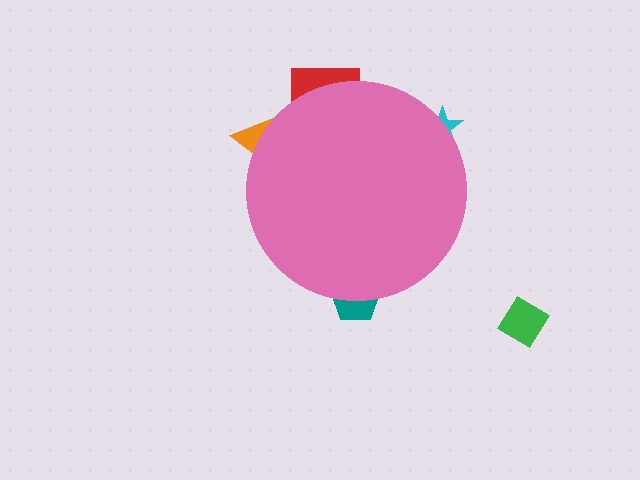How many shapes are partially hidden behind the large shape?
4 shapes are partially hidden.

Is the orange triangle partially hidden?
Yes, the orange triangle is partially hidden behind the pink circle.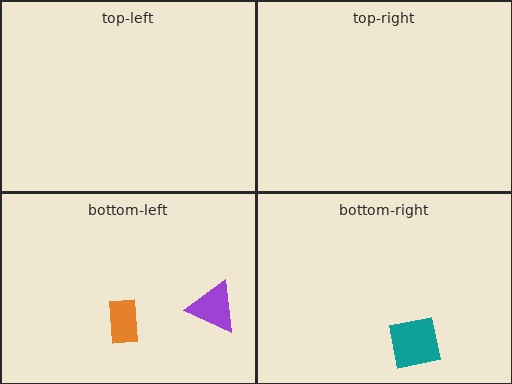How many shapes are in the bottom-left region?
2.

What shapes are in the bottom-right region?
The teal square.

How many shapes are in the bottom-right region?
1.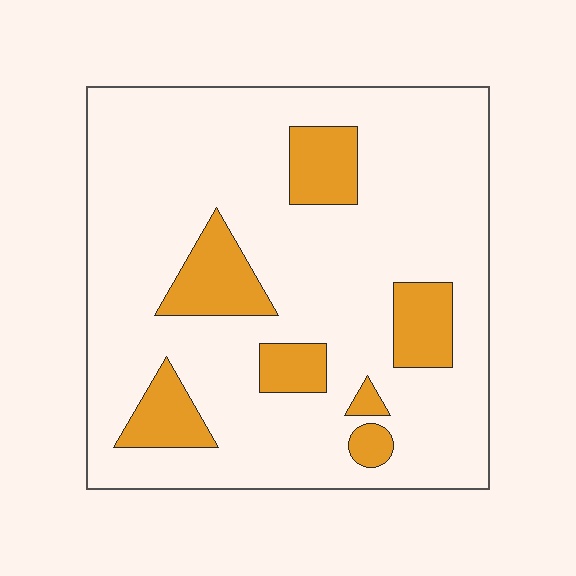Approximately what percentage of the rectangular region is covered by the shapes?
Approximately 15%.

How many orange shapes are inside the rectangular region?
7.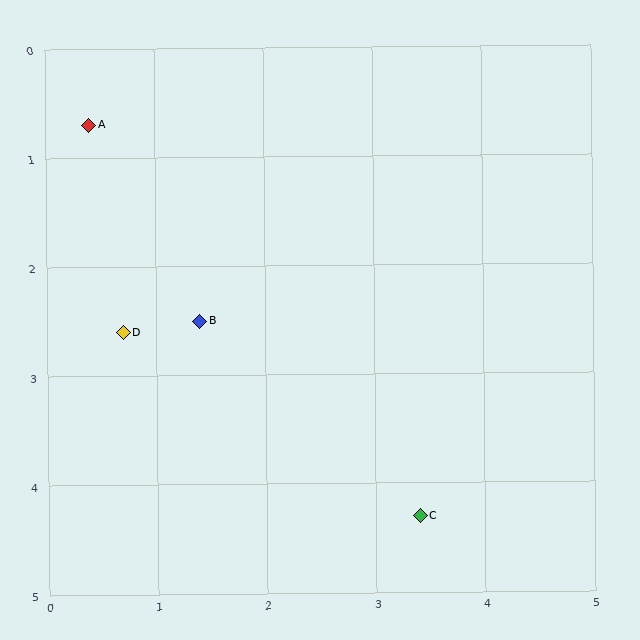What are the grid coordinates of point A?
Point A is at approximately (0.4, 0.7).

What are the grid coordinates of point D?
Point D is at approximately (0.7, 2.6).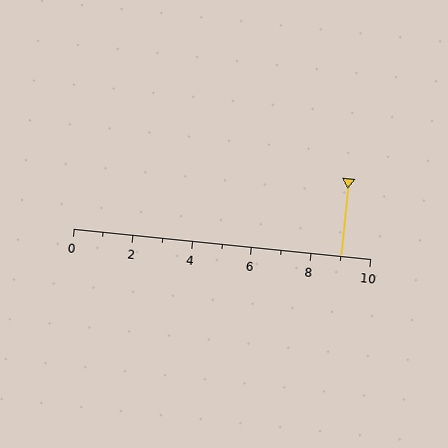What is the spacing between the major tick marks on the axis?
The major ticks are spaced 2 apart.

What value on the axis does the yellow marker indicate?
The marker indicates approximately 9.